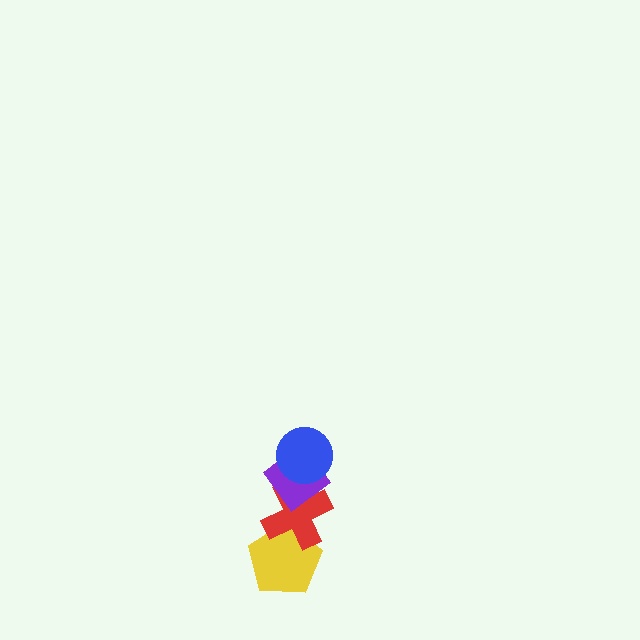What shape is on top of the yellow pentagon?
The red cross is on top of the yellow pentagon.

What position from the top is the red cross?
The red cross is 3rd from the top.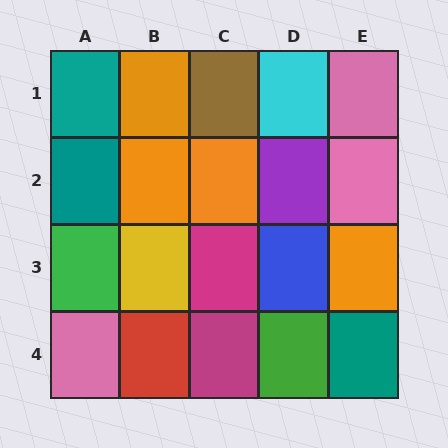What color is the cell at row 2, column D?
Purple.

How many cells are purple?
1 cell is purple.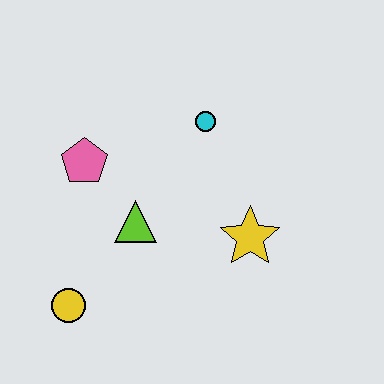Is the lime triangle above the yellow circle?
Yes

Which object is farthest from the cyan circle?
The yellow circle is farthest from the cyan circle.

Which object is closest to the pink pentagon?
The lime triangle is closest to the pink pentagon.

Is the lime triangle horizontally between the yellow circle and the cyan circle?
Yes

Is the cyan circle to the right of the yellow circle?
Yes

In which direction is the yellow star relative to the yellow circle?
The yellow star is to the right of the yellow circle.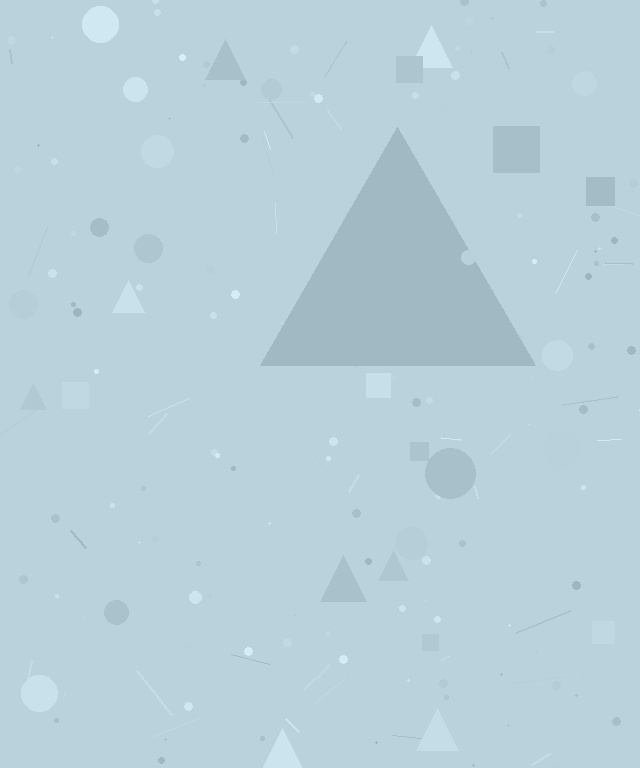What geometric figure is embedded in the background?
A triangle is embedded in the background.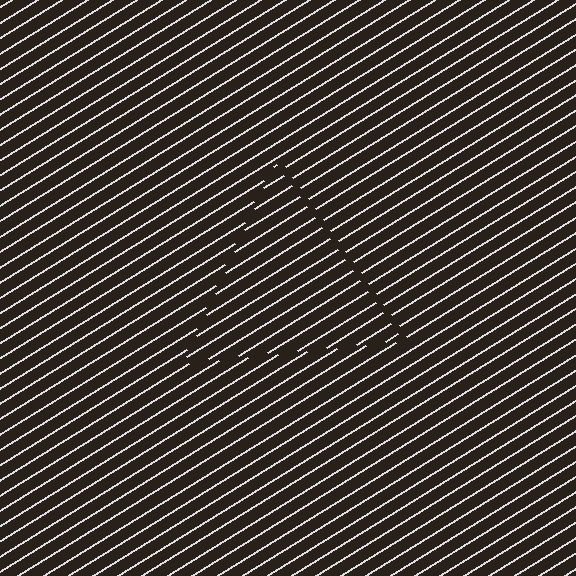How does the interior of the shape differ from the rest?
The interior of the shape contains the same grating, shifted by half a period — the contour is defined by the phase discontinuity where line-ends from the inner and outer gratings abut.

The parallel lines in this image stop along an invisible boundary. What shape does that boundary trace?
An illusory triangle. The interior of the shape contains the same grating, shifted by half a period — the contour is defined by the phase discontinuity where line-ends from the inner and outer gratings abut.